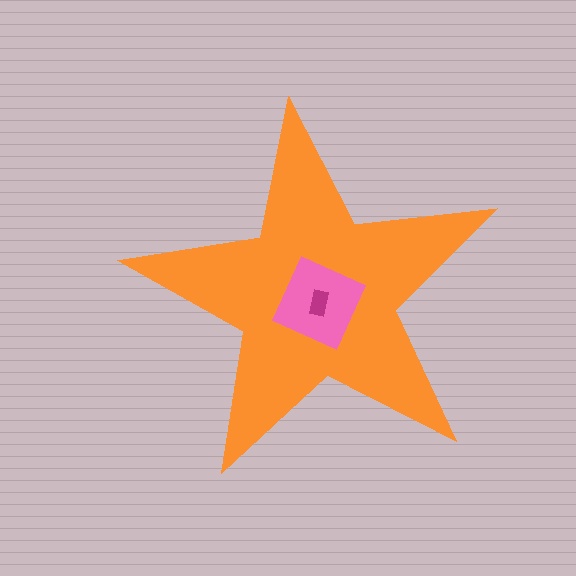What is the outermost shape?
The orange star.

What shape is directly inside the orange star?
The pink diamond.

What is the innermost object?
The magenta rectangle.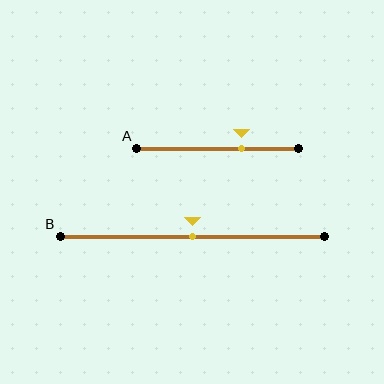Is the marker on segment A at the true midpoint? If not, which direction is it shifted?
No, the marker on segment A is shifted to the right by about 15% of the segment length.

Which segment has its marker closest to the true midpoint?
Segment B has its marker closest to the true midpoint.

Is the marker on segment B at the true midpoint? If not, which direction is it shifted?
Yes, the marker on segment B is at the true midpoint.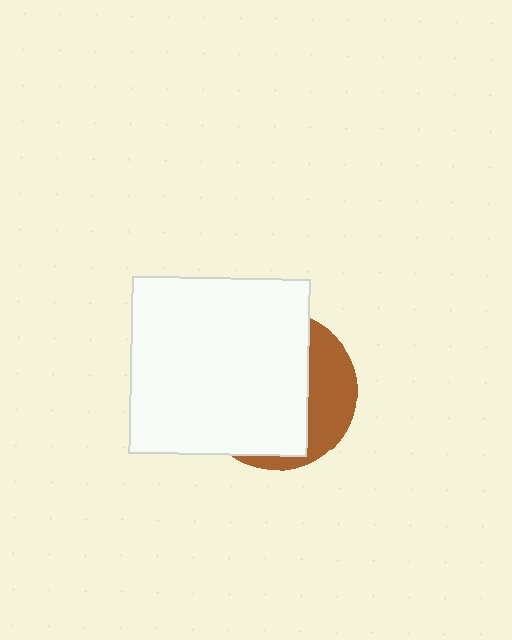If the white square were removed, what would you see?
You would see the complete brown circle.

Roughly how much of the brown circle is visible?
A small part of it is visible (roughly 31%).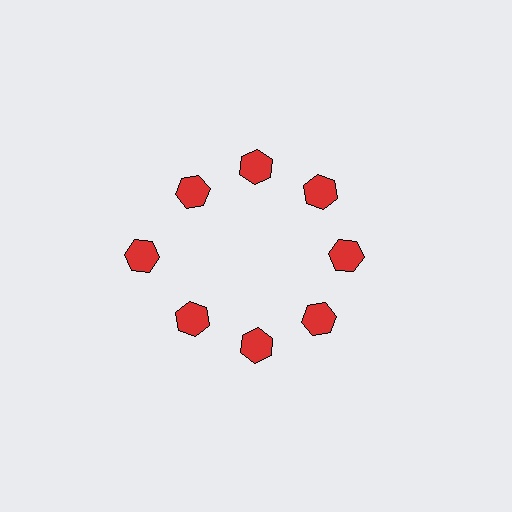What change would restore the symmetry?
The symmetry would be restored by moving it inward, back onto the ring so that all 8 hexagons sit at equal angles and equal distance from the center.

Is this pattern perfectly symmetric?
No. The 8 red hexagons are arranged in a ring, but one element near the 9 o'clock position is pushed outward from the center, breaking the 8-fold rotational symmetry.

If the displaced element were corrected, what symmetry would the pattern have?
It would have 8-fold rotational symmetry — the pattern would map onto itself every 45 degrees.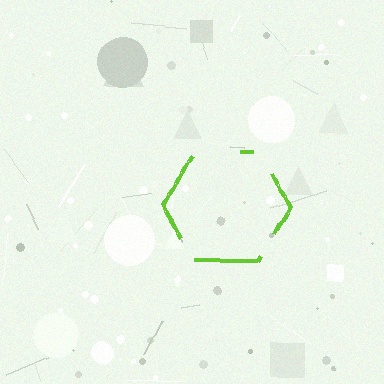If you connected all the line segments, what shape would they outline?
They would outline a hexagon.